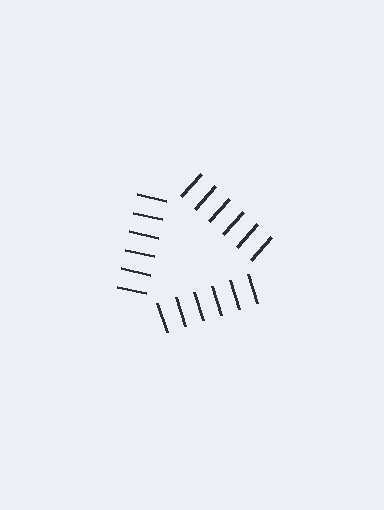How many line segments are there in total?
18 — 6 along each of the 3 edges.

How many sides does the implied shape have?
3 sides — the line-ends trace a triangle.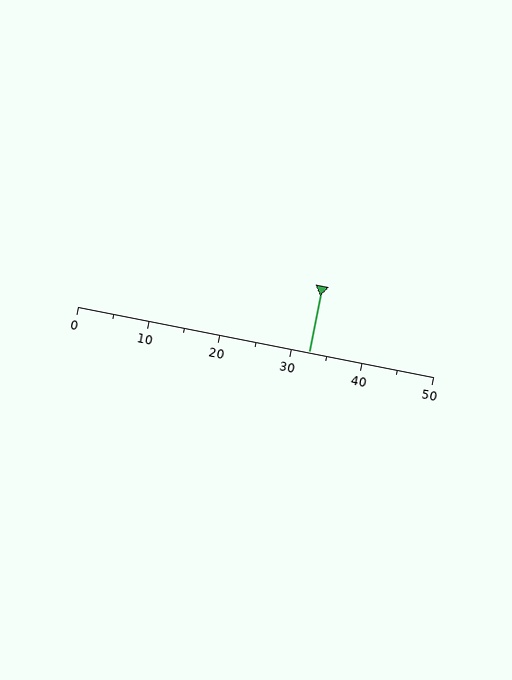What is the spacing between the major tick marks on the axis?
The major ticks are spaced 10 apart.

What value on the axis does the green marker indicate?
The marker indicates approximately 32.5.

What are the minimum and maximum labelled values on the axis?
The axis runs from 0 to 50.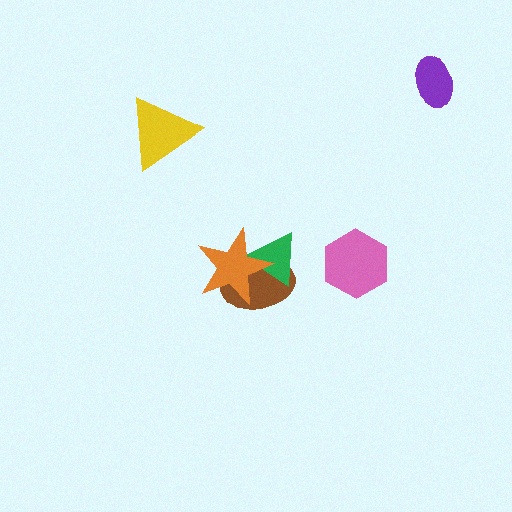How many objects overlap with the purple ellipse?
0 objects overlap with the purple ellipse.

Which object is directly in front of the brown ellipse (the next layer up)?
The green triangle is directly in front of the brown ellipse.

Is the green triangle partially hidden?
Yes, it is partially covered by another shape.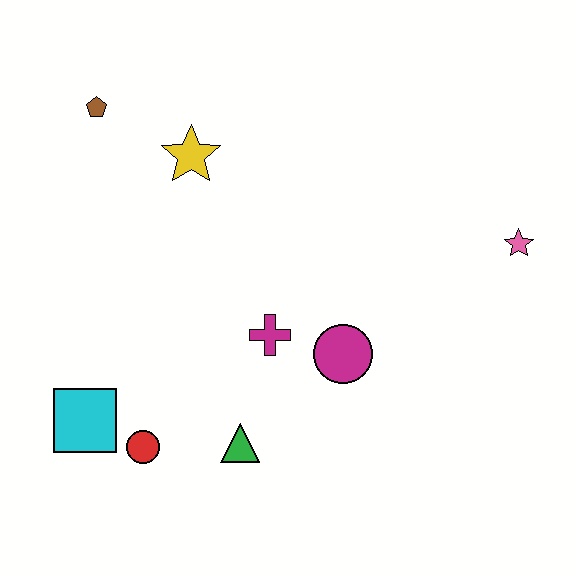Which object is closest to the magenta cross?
The magenta circle is closest to the magenta cross.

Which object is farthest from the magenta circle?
The brown pentagon is farthest from the magenta circle.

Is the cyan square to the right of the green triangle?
No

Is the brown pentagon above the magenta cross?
Yes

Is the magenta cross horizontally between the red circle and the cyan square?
No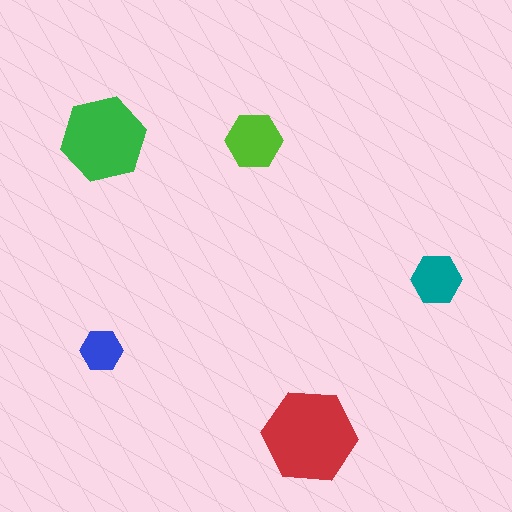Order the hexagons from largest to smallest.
the red one, the green one, the lime one, the teal one, the blue one.